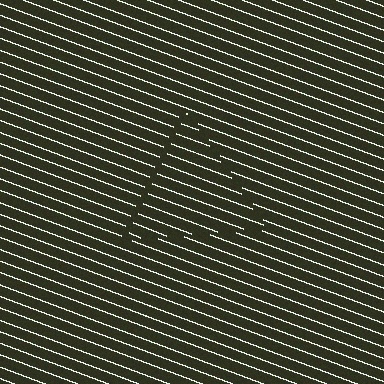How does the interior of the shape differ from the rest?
The interior of the shape contains the same grating, shifted by half a period — the contour is defined by the phase discontinuity where line-ends from the inner and outer gratings abut.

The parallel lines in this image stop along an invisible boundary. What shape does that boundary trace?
An illusory triangle. The interior of the shape contains the same grating, shifted by half a period — the contour is defined by the phase discontinuity where line-ends from the inner and outer gratings abut.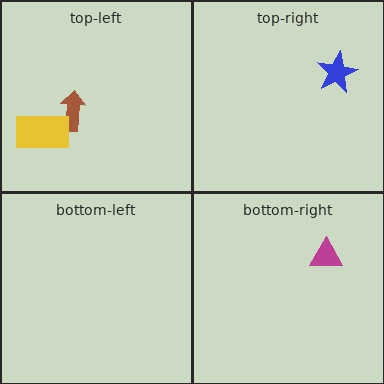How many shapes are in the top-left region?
2.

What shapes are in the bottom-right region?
The magenta triangle.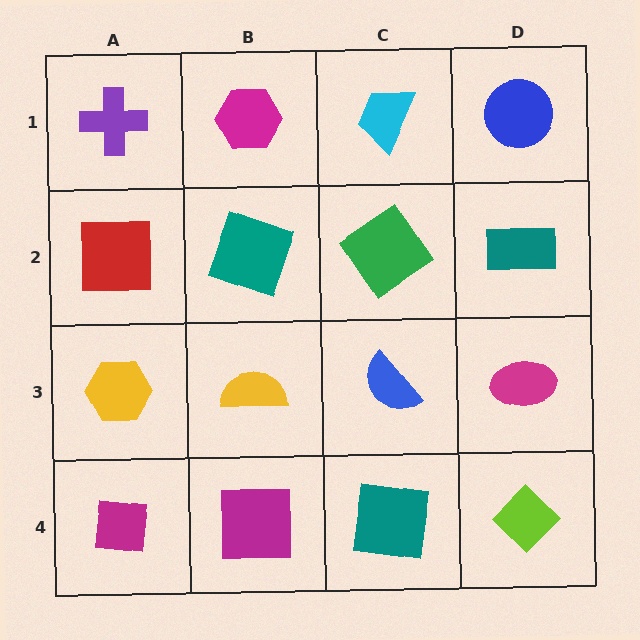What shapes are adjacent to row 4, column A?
A yellow hexagon (row 3, column A), a magenta square (row 4, column B).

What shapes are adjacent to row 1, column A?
A red square (row 2, column A), a magenta hexagon (row 1, column B).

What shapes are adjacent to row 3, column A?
A red square (row 2, column A), a magenta square (row 4, column A), a yellow semicircle (row 3, column B).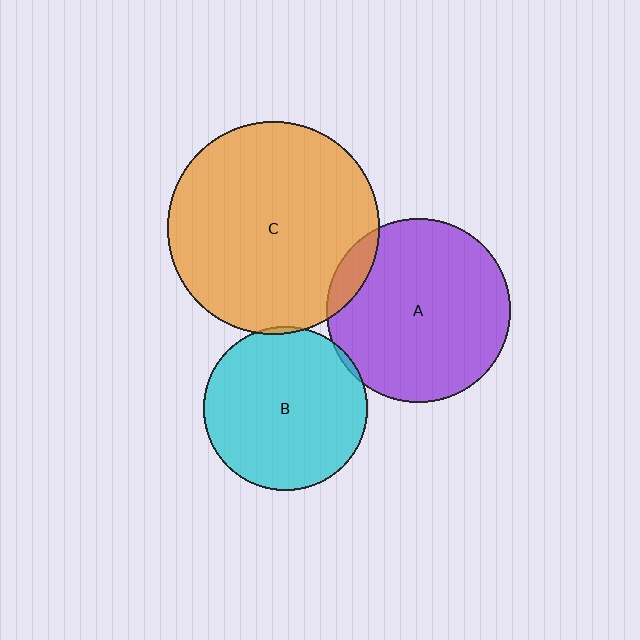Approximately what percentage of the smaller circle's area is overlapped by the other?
Approximately 5%.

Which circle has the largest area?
Circle C (orange).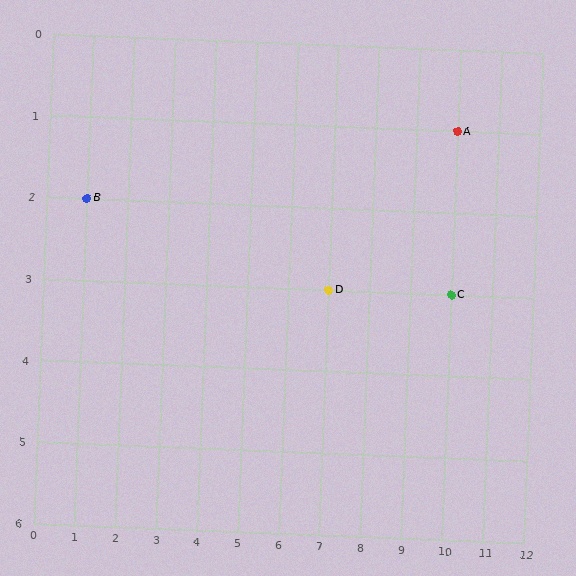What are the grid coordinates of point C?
Point C is at grid coordinates (10, 3).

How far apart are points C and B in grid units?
Points C and B are 9 columns and 1 row apart (about 9.1 grid units diagonally).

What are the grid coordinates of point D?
Point D is at grid coordinates (7, 3).